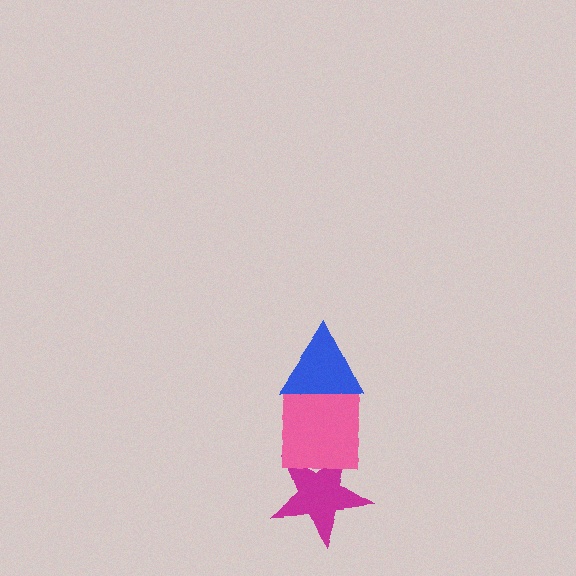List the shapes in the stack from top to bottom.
From top to bottom: the blue triangle, the pink square, the magenta star.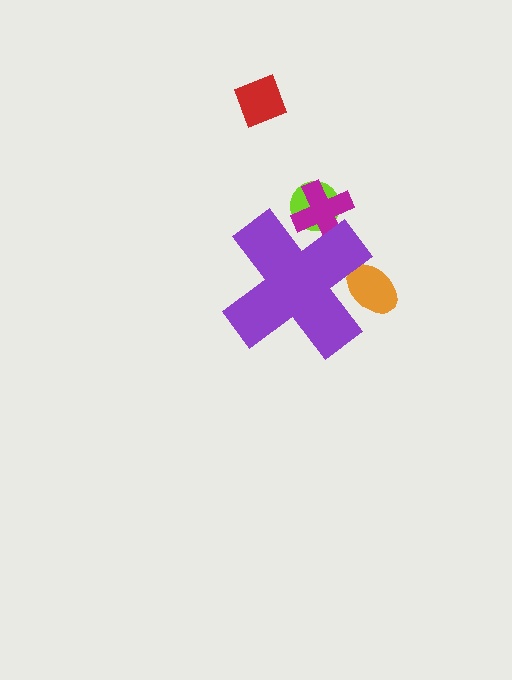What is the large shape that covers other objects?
A purple cross.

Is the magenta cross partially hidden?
Yes, the magenta cross is partially hidden behind the purple cross.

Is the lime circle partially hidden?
Yes, the lime circle is partially hidden behind the purple cross.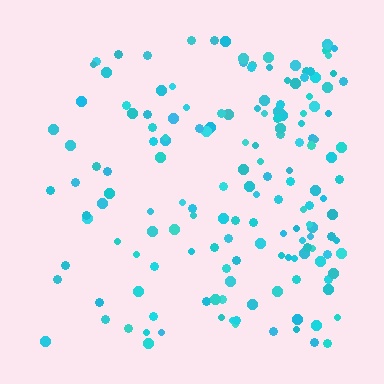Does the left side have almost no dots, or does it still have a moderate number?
Still a moderate number, just noticeably fewer than the right.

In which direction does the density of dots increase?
From left to right, with the right side densest.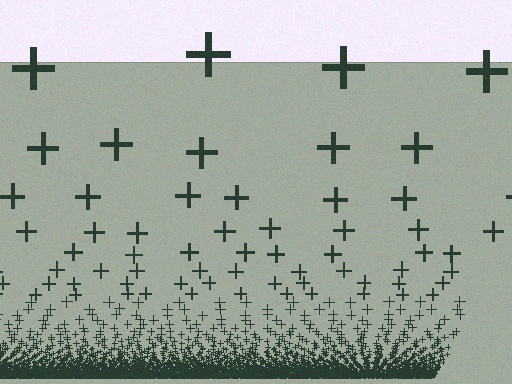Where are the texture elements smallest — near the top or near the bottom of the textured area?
Near the bottom.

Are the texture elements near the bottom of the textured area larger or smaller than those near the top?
Smaller. The gradient is inverted — elements near the bottom are smaller and denser.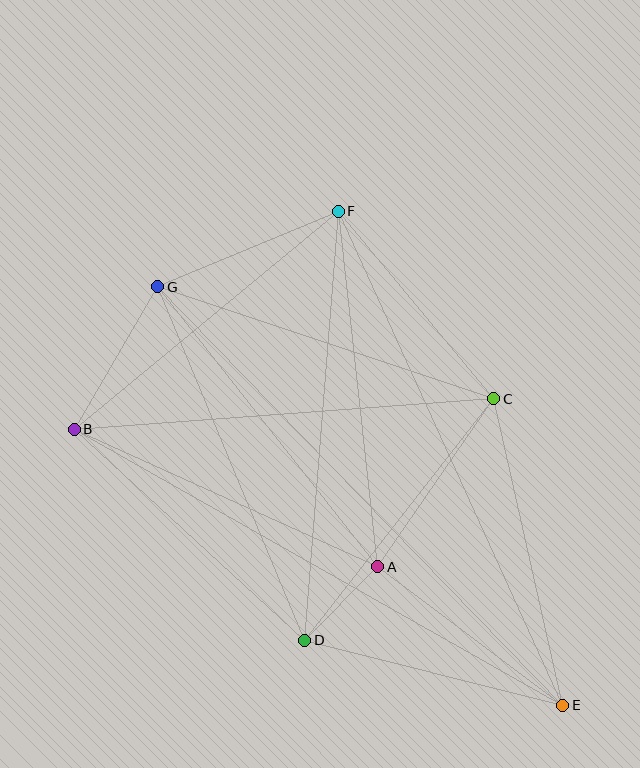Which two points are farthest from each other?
Points E and G are farthest from each other.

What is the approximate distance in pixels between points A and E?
The distance between A and E is approximately 231 pixels.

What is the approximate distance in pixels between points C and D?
The distance between C and D is approximately 306 pixels.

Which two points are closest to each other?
Points A and D are closest to each other.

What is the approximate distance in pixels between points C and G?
The distance between C and G is approximately 354 pixels.